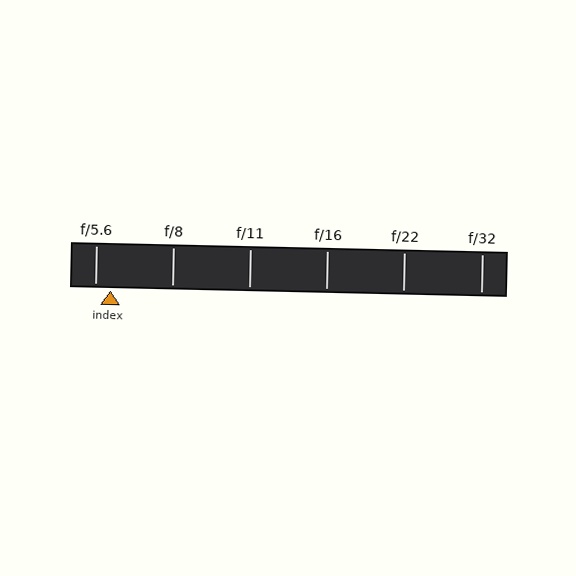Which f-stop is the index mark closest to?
The index mark is closest to f/5.6.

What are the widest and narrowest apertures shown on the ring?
The widest aperture shown is f/5.6 and the narrowest is f/32.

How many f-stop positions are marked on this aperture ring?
There are 6 f-stop positions marked.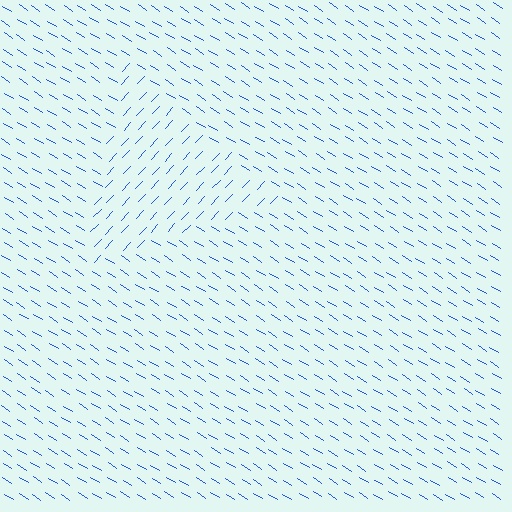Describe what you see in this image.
The image is filled with small blue line segments. A triangle region in the image has lines oriented differently from the surrounding lines, creating a visible texture boundary.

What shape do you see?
I see a triangle.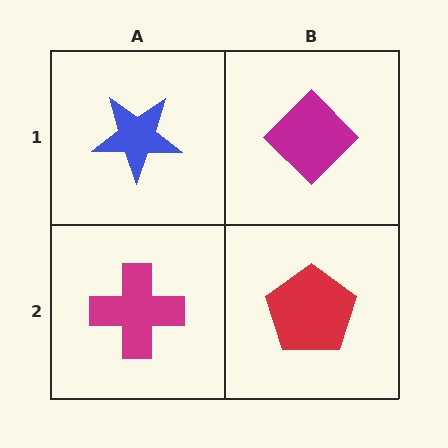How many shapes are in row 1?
2 shapes.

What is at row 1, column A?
A blue star.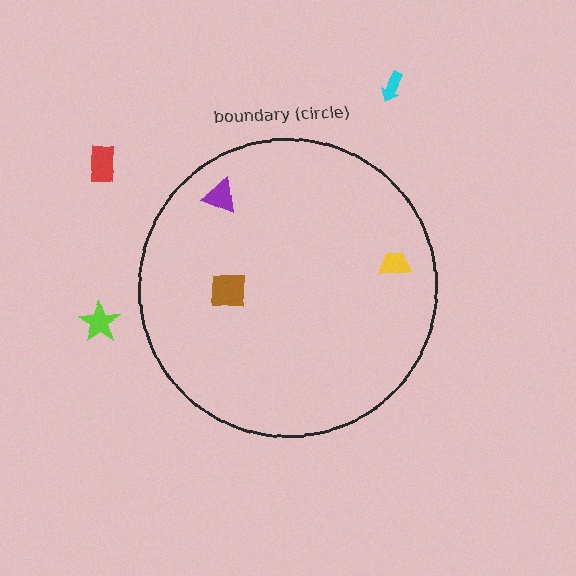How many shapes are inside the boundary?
3 inside, 3 outside.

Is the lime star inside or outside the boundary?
Outside.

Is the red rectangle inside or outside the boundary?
Outside.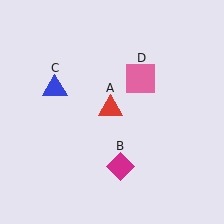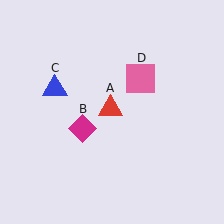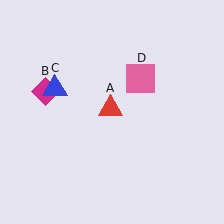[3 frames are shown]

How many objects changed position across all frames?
1 object changed position: magenta diamond (object B).